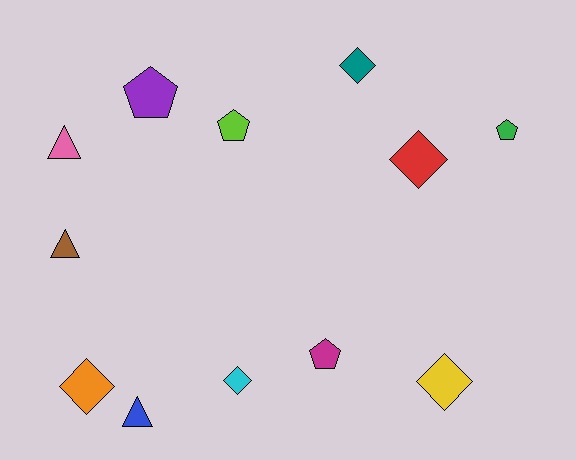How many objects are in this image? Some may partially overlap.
There are 12 objects.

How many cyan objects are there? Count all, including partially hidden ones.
There is 1 cyan object.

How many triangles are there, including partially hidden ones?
There are 3 triangles.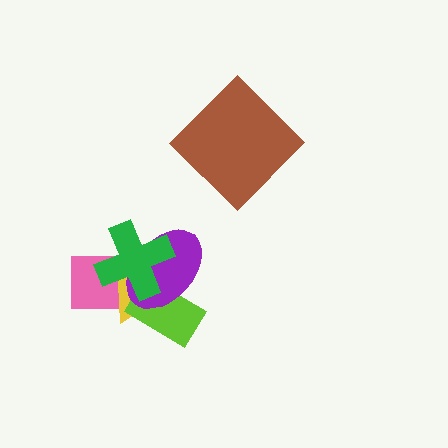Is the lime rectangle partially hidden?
Yes, it is partially covered by another shape.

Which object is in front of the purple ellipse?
The green cross is in front of the purple ellipse.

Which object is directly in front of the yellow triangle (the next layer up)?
The lime rectangle is directly in front of the yellow triangle.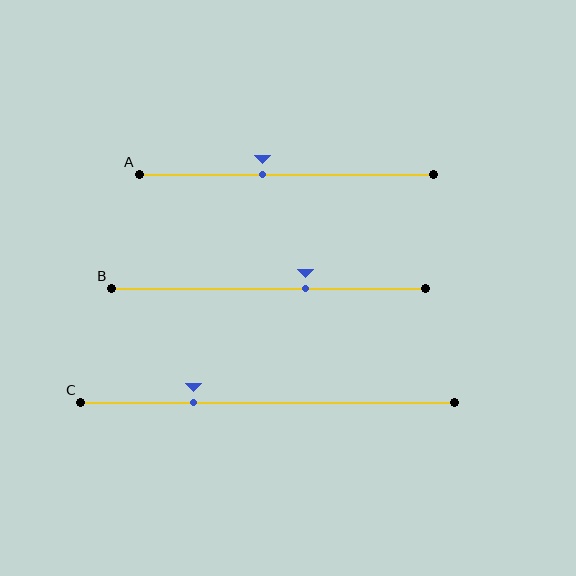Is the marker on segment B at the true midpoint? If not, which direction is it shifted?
No, the marker on segment B is shifted to the right by about 12% of the segment length.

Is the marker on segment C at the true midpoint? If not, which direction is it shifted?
No, the marker on segment C is shifted to the left by about 20% of the segment length.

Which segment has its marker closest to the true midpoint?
Segment A has its marker closest to the true midpoint.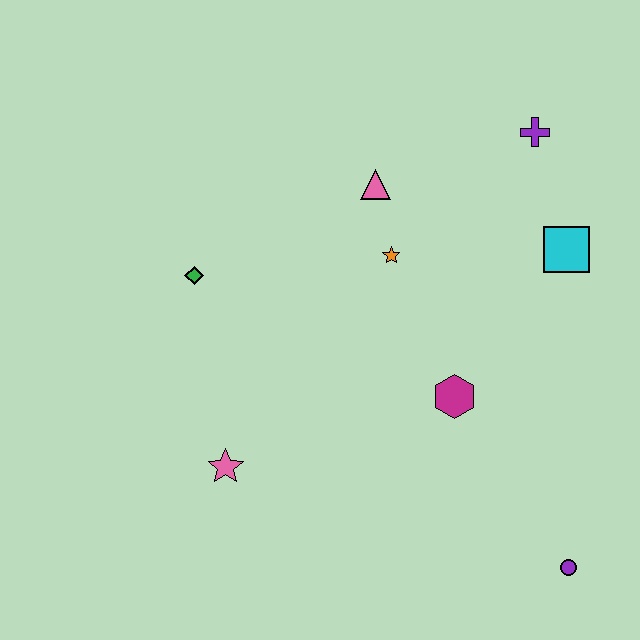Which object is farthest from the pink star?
The purple cross is farthest from the pink star.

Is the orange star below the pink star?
No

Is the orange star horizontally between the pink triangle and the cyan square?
Yes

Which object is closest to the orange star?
The pink triangle is closest to the orange star.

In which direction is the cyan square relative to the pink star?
The cyan square is to the right of the pink star.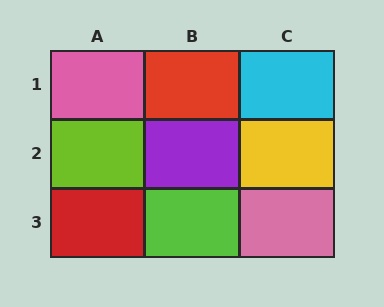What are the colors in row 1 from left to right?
Pink, red, cyan.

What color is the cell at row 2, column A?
Lime.